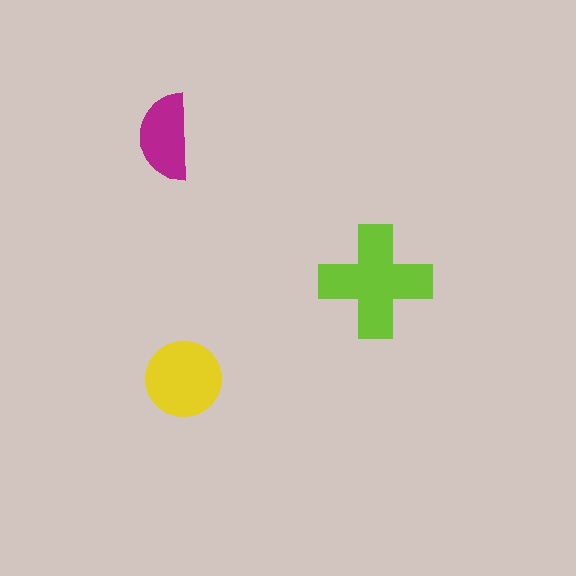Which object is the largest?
The lime cross.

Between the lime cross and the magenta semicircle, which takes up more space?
The lime cross.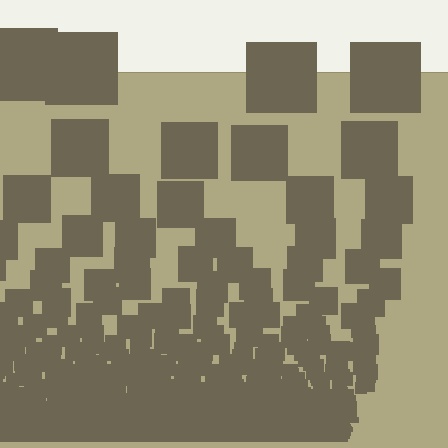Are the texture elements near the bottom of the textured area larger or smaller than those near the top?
Smaller. The gradient is inverted — elements near the bottom are smaller and denser.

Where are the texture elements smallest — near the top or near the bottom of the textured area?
Near the bottom.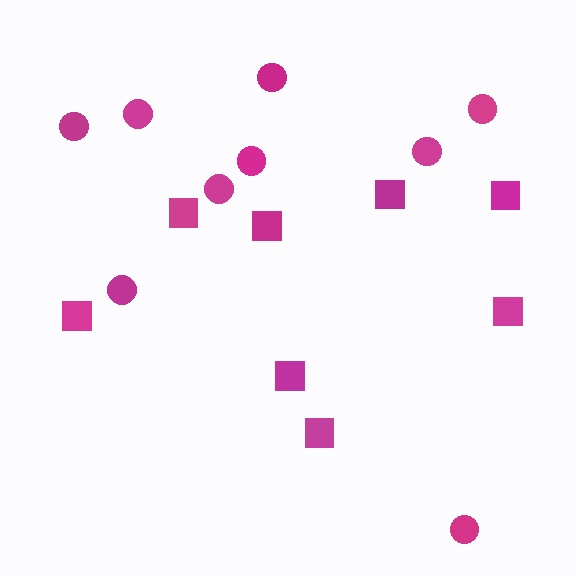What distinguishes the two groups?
There are 2 groups: one group of circles (9) and one group of squares (8).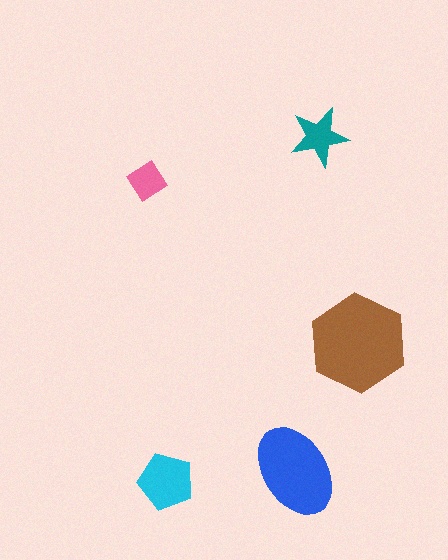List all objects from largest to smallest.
The brown hexagon, the blue ellipse, the cyan pentagon, the teal star, the pink diamond.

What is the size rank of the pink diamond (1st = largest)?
5th.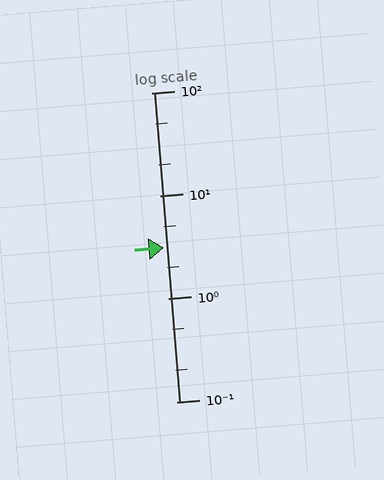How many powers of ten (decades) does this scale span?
The scale spans 3 decades, from 0.1 to 100.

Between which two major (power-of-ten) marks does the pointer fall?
The pointer is between 1 and 10.